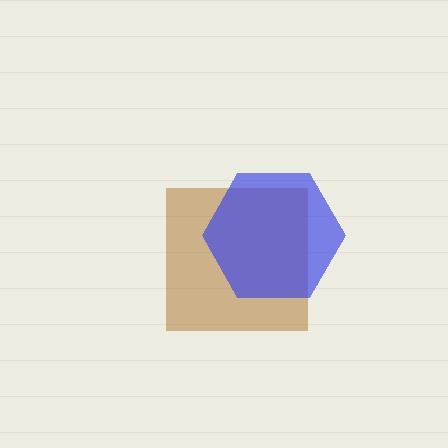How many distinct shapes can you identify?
There are 2 distinct shapes: a brown square, a blue hexagon.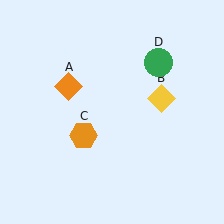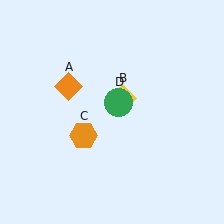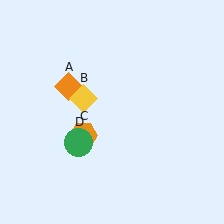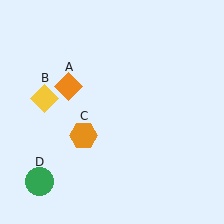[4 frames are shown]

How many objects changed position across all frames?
2 objects changed position: yellow diamond (object B), green circle (object D).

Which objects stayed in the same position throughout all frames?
Orange diamond (object A) and orange hexagon (object C) remained stationary.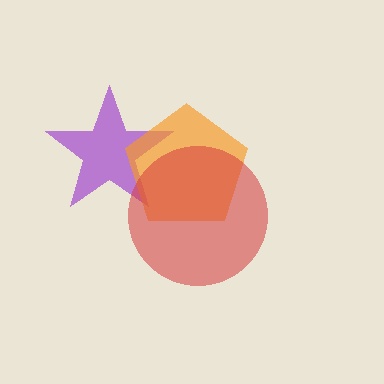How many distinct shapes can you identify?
There are 3 distinct shapes: a purple star, an orange pentagon, a red circle.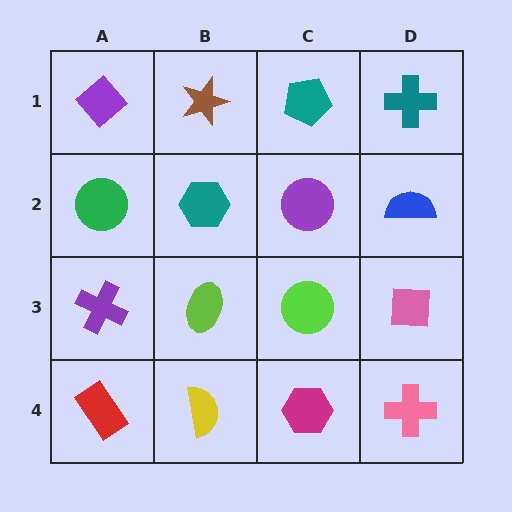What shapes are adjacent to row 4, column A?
A purple cross (row 3, column A), a yellow semicircle (row 4, column B).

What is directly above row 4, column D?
A pink square.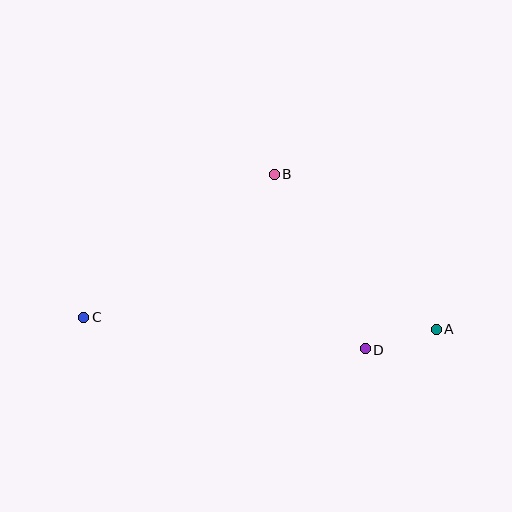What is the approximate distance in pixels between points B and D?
The distance between B and D is approximately 197 pixels.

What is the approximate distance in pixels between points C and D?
The distance between C and D is approximately 283 pixels.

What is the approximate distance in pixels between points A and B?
The distance between A and B is approximately 224 pixels.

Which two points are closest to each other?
Points A and D are closest to each other.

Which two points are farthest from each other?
Points A and C are farthest from each other.